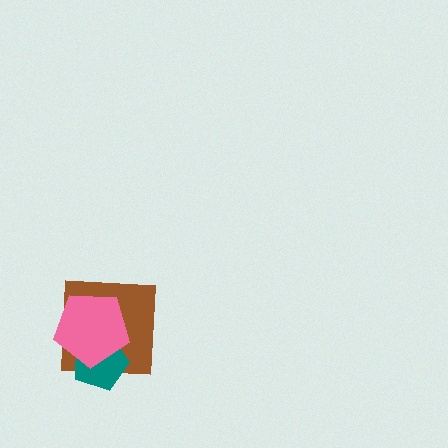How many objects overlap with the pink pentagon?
2 objects overlap with the pink pentagon.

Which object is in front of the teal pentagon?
The pink pentagon is in front of the teal pentagon.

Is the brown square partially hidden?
Yes, it is partially covered by another shape.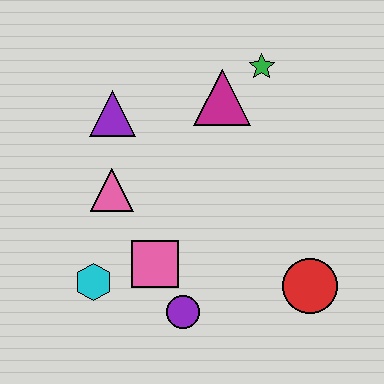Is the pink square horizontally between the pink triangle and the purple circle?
Yes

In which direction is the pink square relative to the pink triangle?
The pink square is below the pink triangle.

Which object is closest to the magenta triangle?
The green star is closest to the magenta triangle.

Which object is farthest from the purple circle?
The green star is farthest from the purple circle.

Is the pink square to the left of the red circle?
Yes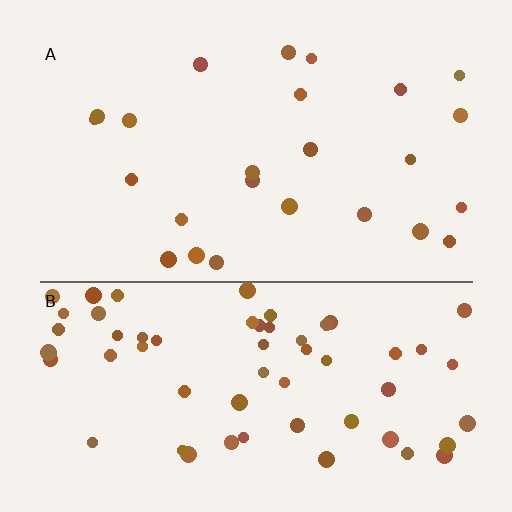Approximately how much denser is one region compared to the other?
Approximately 2.5× — region B over region A.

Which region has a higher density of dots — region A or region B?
B (the bottom).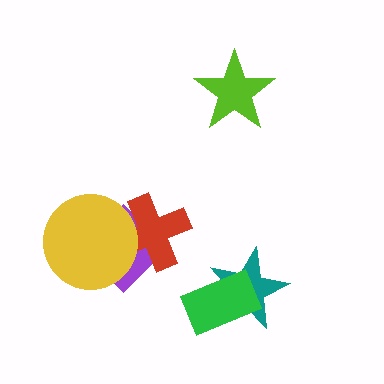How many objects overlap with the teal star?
1 object overlaps with the teal star.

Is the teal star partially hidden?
Yes, it is partially covered by another shape.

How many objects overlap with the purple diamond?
2 objects overlap with the purple diamond.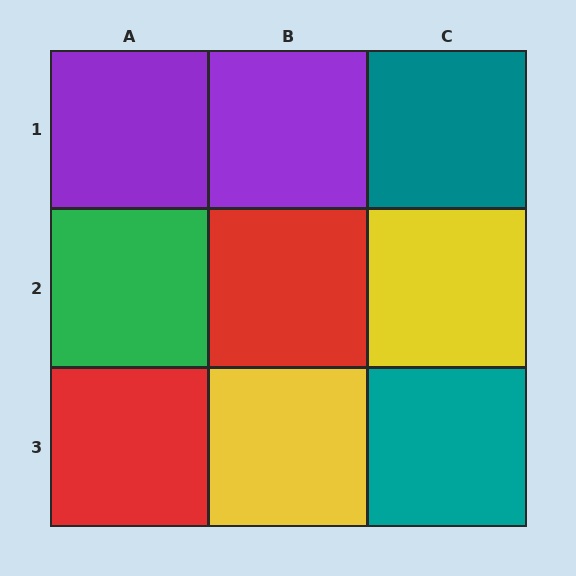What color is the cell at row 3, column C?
Teal.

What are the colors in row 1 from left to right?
Purple, purple, teal.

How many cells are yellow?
2 cells are yellow.